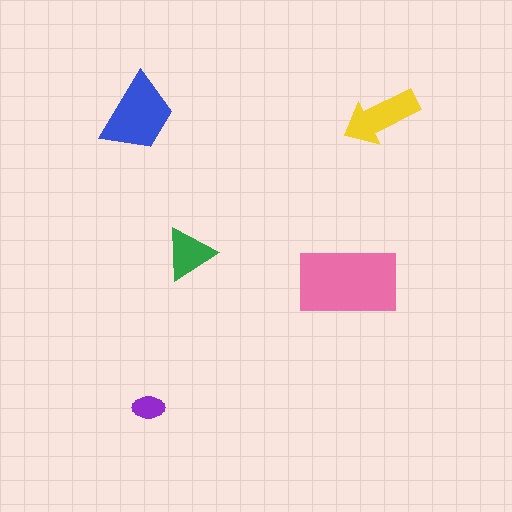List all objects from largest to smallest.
The pink rectangle, the blue trapezoid, the yellow arrow, the green triangle, the purple ellipse.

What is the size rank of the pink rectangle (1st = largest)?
1st.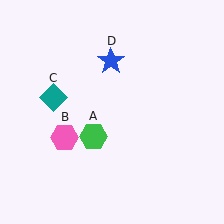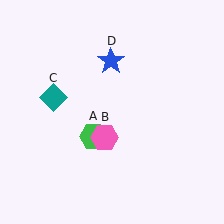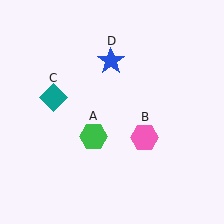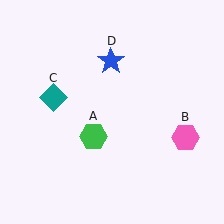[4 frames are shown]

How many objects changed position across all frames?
1 object changed position: pink hexagon (object B).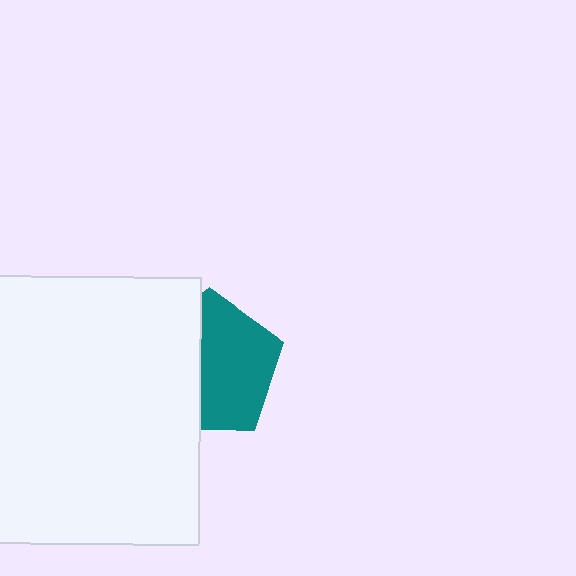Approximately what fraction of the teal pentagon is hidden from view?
Roughly 42% of the teal pentagon is hidden behind the white rectangle.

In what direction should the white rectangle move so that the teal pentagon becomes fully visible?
The white rectangle should move left. That is the shortest direction to clear the overlap and leave the teal pentagon fully visible.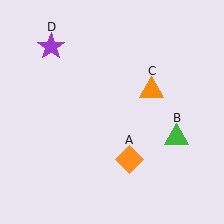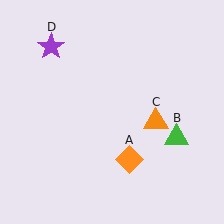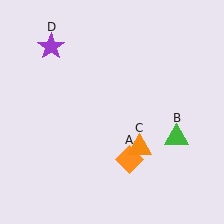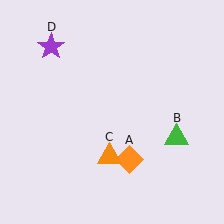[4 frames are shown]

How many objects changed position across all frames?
1 object changed position: orange triangle (object C).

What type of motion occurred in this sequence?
The orange triangle (object C) rotated clockwise around the center of the scene.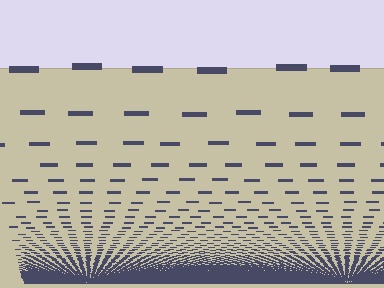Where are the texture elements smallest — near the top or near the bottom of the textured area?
Near the bottom.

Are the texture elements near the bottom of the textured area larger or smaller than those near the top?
Smaller. The gradient is inverted — elements near the bottom are smaller and denser.